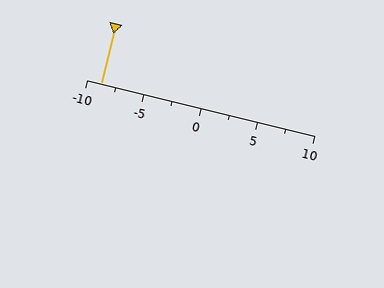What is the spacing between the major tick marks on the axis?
The major ticks are spaced 5 apart.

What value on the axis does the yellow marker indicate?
The marker indicates approximately -8.8.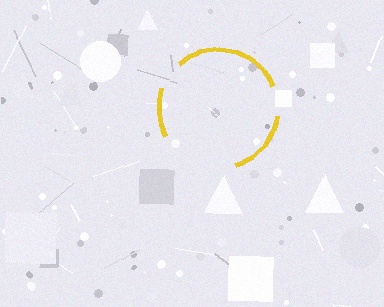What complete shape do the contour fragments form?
The contour fragments form a circle.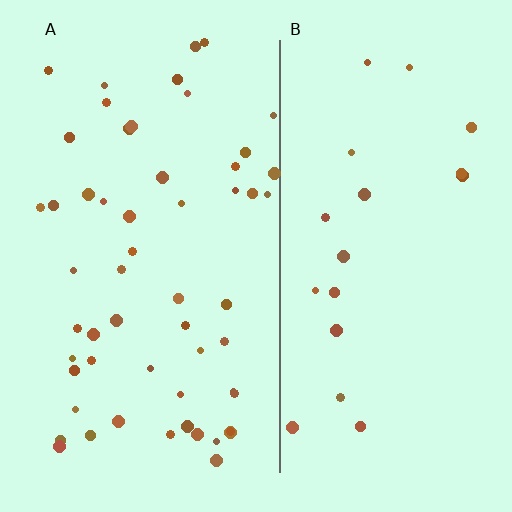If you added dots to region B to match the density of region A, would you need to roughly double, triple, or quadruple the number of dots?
Approximately triple.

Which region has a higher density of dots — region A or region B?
A (the left).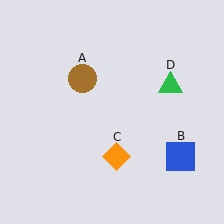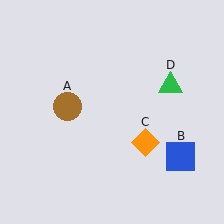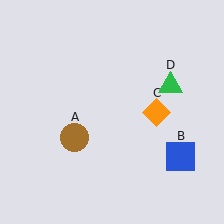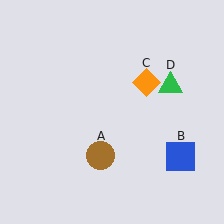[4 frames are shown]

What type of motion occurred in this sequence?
The brown circle (object A), orange diamond (object C) rotated counterclockwise around the center of the scene.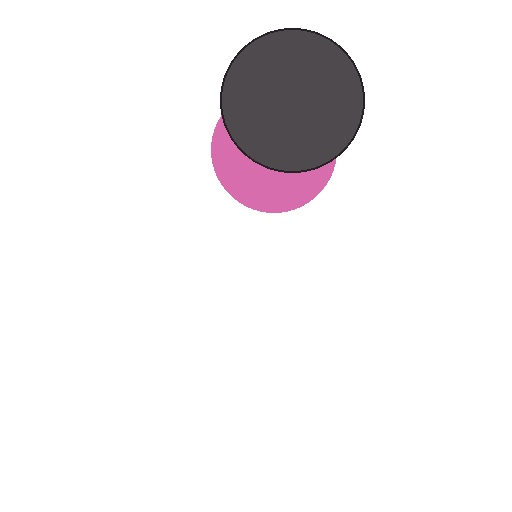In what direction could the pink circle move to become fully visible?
The pink circle could move down. That would shift it out from behind the dark gray circle entirely.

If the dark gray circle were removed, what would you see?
You would see the complete pink circle.